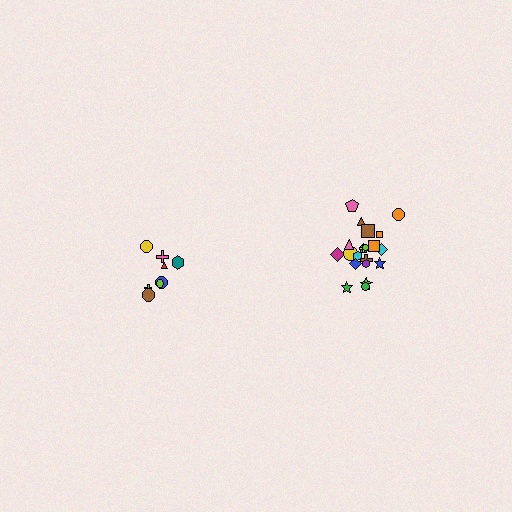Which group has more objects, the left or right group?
The right group.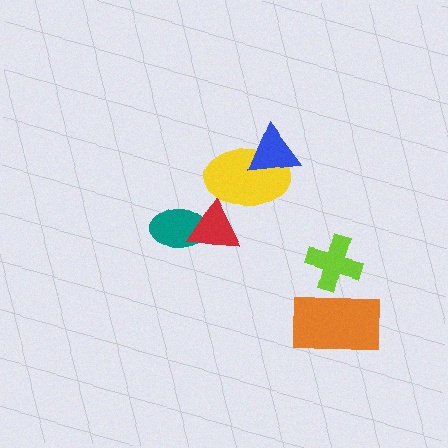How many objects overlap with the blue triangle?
1 object overlaps with the blue triangle.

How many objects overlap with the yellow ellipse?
2 objects overlap with the yellow ellipse.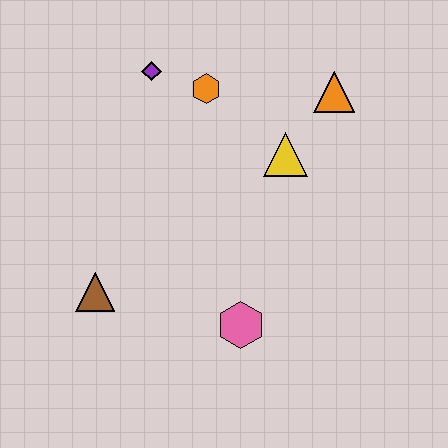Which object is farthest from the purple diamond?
The pink hexagon is farthest from the purple diamond.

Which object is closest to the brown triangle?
The pink hexagon is closest to the brown triangle.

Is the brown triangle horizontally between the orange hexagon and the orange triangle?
No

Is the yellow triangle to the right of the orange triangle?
No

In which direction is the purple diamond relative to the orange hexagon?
The purple diamond is to the left of the orange hexagon.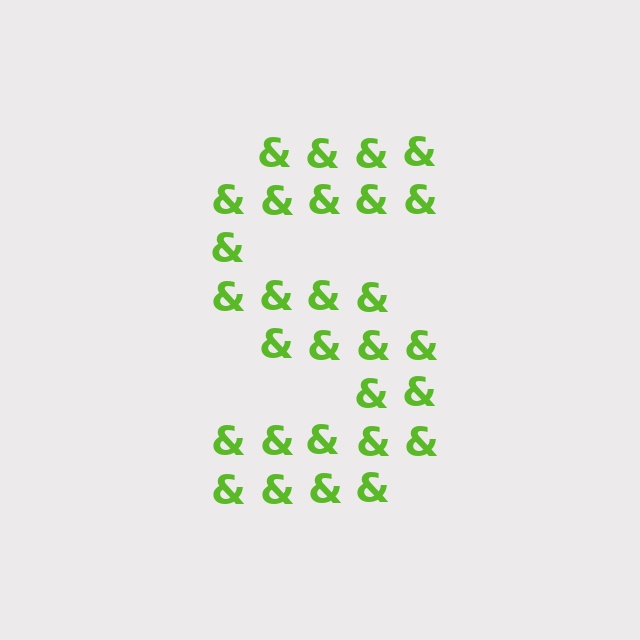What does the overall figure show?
The overall figure shows the letter S.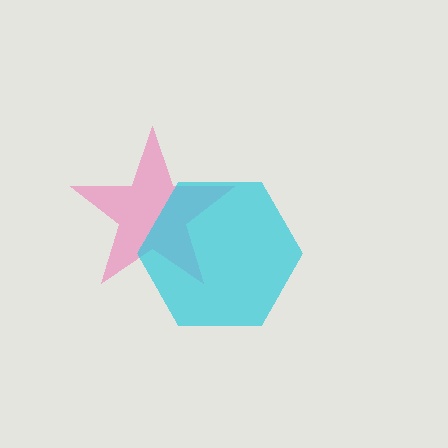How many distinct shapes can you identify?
There are 2 distinct shapes: a pink star, a cyan hexagon.